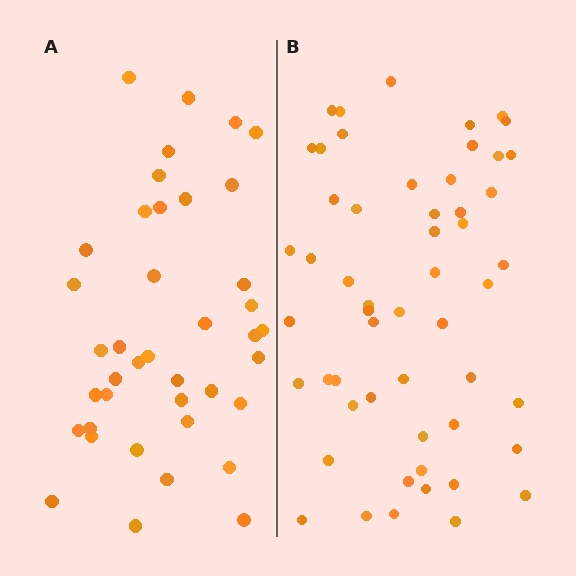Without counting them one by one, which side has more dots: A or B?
Region B (the right region) has more dots.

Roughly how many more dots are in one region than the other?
Region B has approximately 15 more dots than region A.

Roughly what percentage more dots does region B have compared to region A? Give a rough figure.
About 35% more.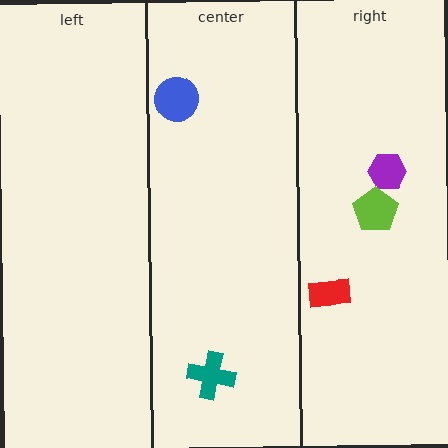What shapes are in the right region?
The red rectangle, the purple hexagon, the lime pentagon.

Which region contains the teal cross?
The center region.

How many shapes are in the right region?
3.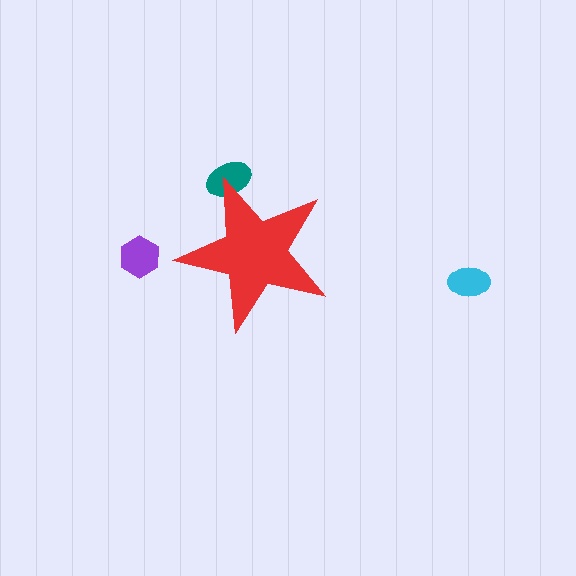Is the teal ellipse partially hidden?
Yes, the teal ellipse is partially hidden behind the red star.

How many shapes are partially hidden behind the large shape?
1 shape is partially hidden.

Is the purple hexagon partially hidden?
No, the purple hexagon is fully visible.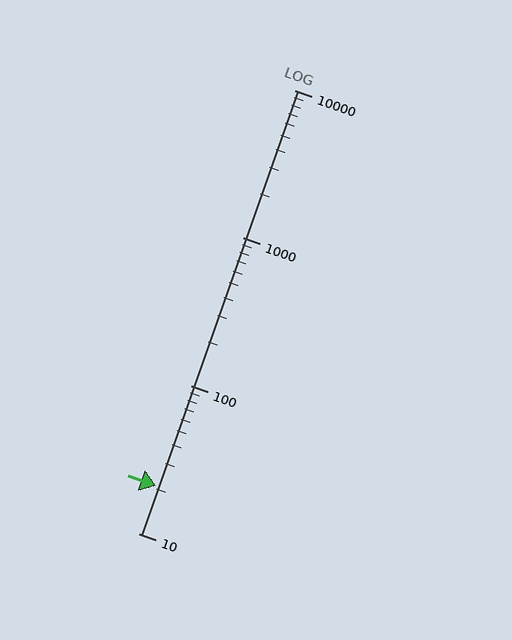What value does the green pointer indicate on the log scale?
The pointer indicates approximately 21.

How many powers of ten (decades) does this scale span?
The scale spans 3 decades, from 10 to 10000.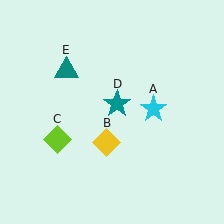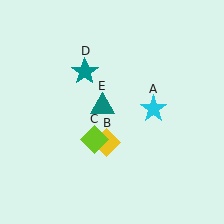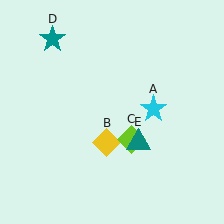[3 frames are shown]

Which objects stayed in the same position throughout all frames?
Cyan star (object A) and yellow diamond (object B) remained stationary.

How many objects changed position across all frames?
3 objects changed position: lime diamond (object C), teal star (object D), teal triangle (object E).